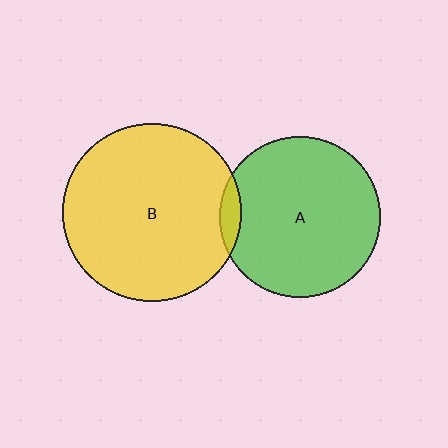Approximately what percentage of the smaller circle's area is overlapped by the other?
Approximately 5%.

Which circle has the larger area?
Circle B (yellow).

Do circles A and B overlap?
Yes.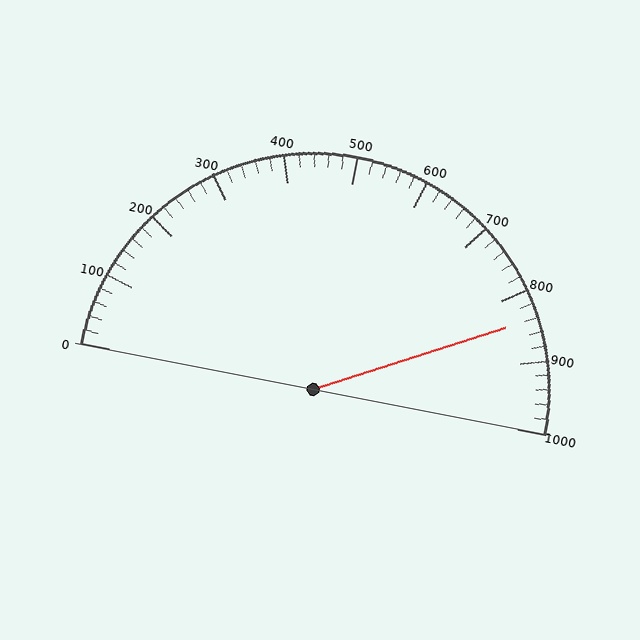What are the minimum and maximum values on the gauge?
The gauge ranges from 0 to 1000.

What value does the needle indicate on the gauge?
The needle indicates approximately 840.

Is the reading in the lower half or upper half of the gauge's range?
The reading is in the upper half of the range (0 to 1000).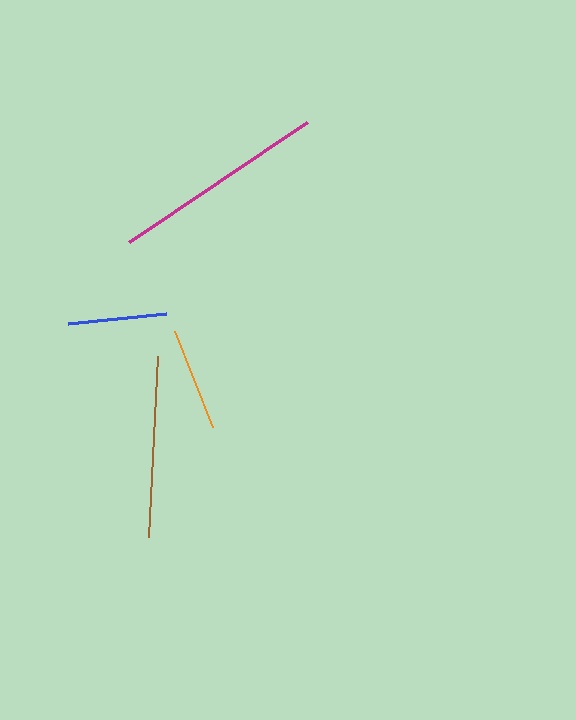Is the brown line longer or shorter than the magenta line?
The magenta line is longer than the brown line.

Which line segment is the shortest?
The blue line is the shortest at approximately 99 pixels.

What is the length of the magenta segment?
The magenta segment is approximately 214 pixels long.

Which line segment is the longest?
The magenta line is the longest at approximately 214 pixels.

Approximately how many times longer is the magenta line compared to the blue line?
The magenta line is approximately 2.2 times the length of the blue line.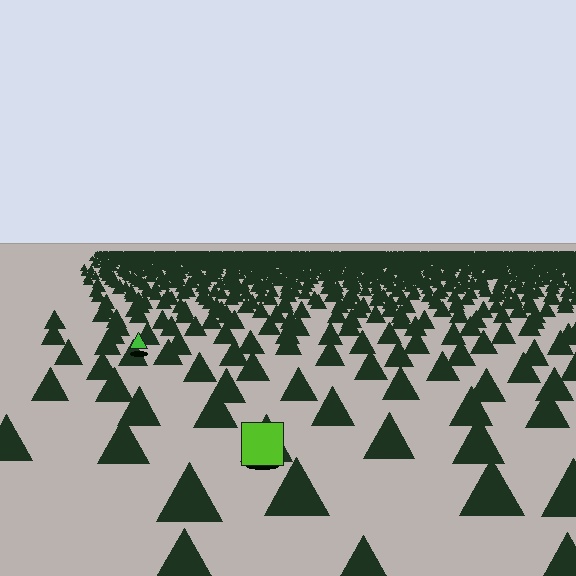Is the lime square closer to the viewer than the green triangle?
Yes. The lime square is closer — you can tell from the texture gradient: the ground texture is coarser near it.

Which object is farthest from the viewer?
The green triangle is farthest from the viewer. It appears smaller and the ground texture around it is denser.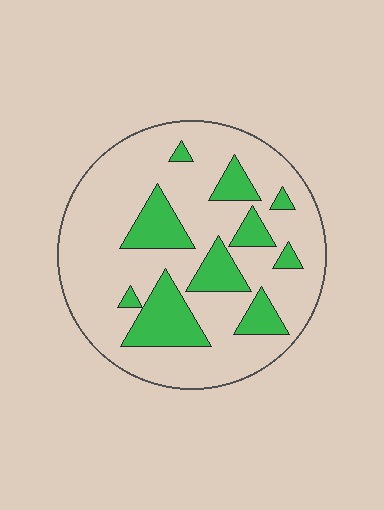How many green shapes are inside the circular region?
10.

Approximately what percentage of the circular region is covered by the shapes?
Approximately 25%.